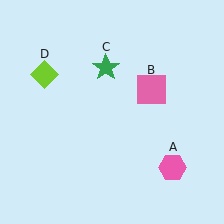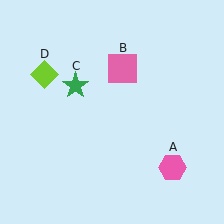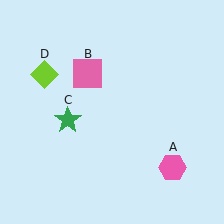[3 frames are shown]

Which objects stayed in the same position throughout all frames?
Pink hexagon (object A) and lime diamond (object D) remained stationary.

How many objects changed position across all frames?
2 objects changed position: pink square (object B), green star (object C).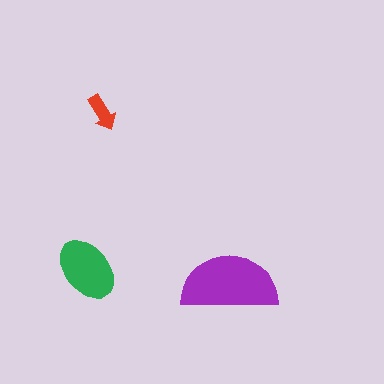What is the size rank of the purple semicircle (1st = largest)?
1st.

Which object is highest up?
The red arrow is topmost.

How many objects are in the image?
There are 3 objects in the image.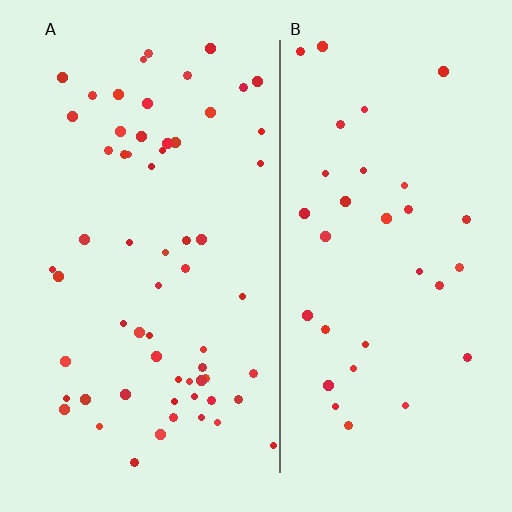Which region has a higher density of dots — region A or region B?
A (the left).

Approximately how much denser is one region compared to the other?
Approximately 1.8× — region A over region B.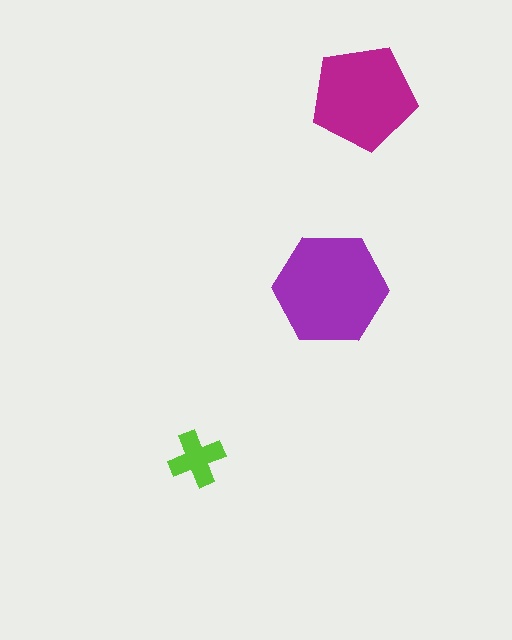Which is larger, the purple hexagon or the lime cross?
The purple hexagon.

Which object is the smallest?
The lime cross.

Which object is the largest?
The purple hexagon.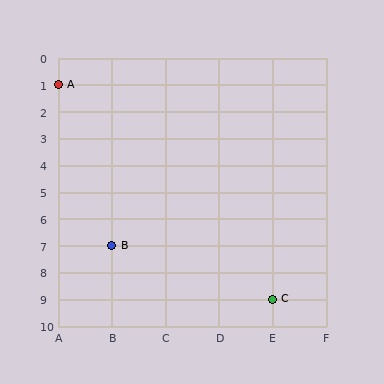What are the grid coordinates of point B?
Point B is at grid coordinates (B, 7).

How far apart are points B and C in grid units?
Points B and C are 3 columns and 2 rows apart (about 3.6 grid units diagonally).